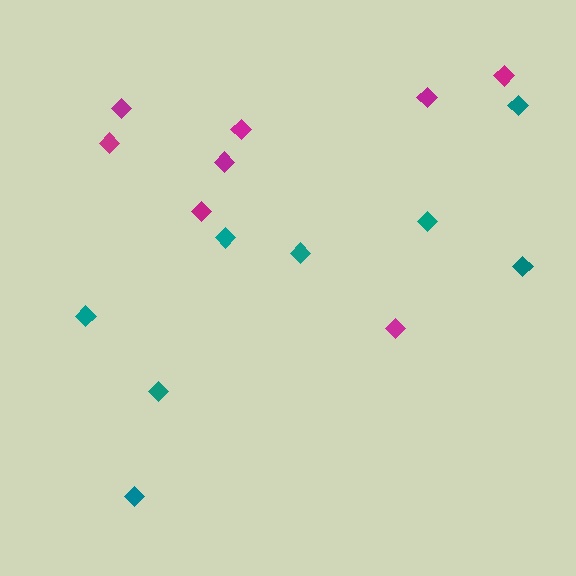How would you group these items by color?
There are 2 groups: one group of teal diamonds (8) and one group of magenta diamonds (8).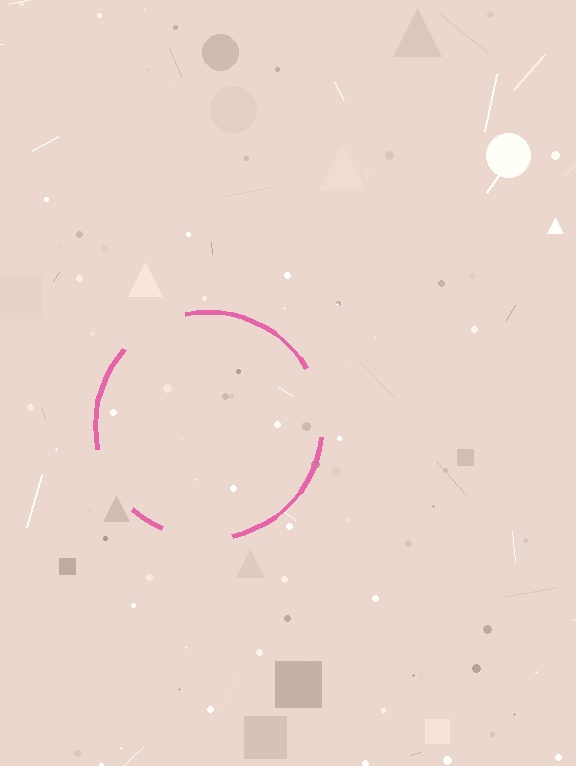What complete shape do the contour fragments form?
The contour fragments form a circle.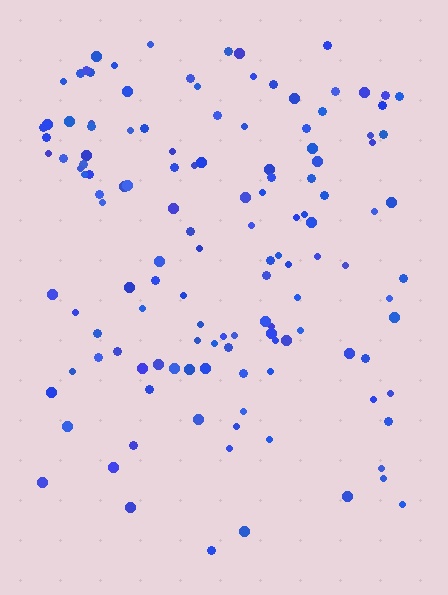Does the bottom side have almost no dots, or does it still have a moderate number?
Still a moderate number, just noticeably fewer than the top.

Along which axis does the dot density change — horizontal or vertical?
Vertical.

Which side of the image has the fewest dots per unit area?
The bottom.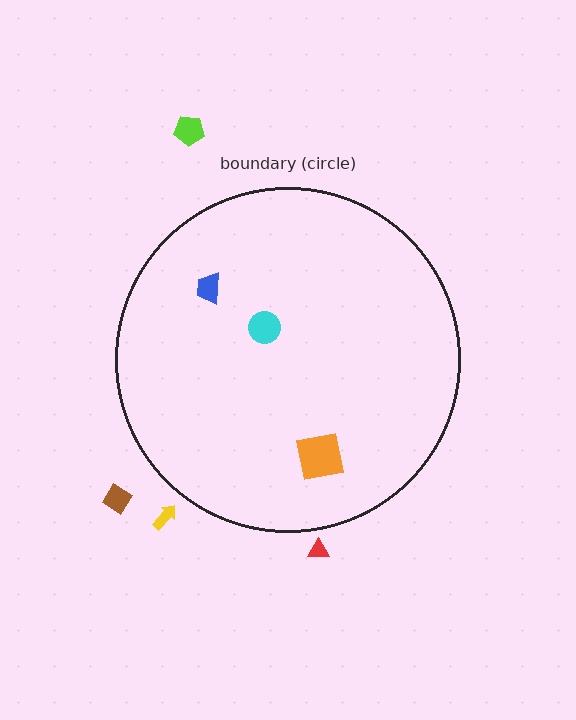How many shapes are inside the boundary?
3 inside, 4 outside.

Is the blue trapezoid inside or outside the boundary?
Inside.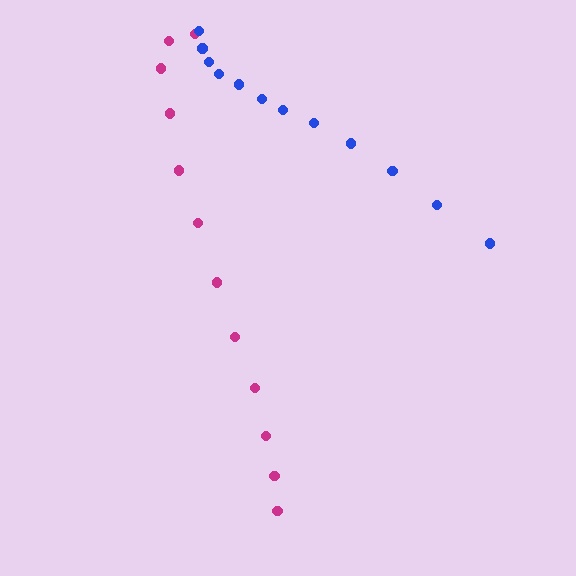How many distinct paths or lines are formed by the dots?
There are 2 distinct paths.